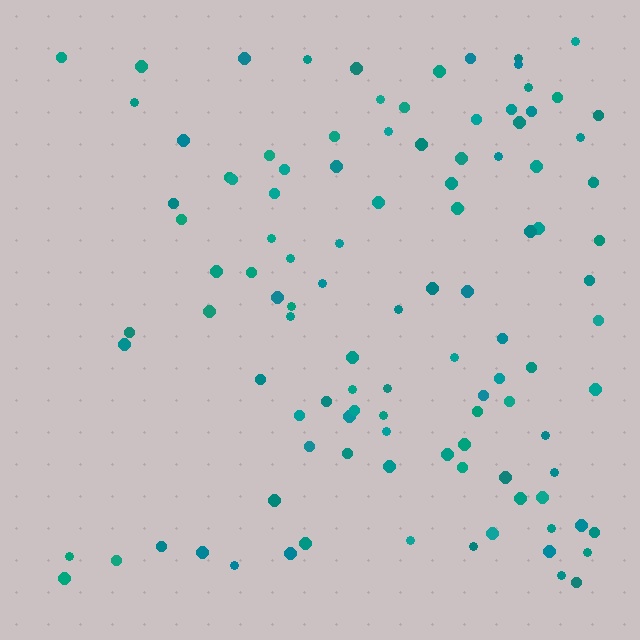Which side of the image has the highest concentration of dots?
The right.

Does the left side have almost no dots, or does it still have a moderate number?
Still a moderate number, just noticeably fewer than the right.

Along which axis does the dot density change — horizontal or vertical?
Horizontal.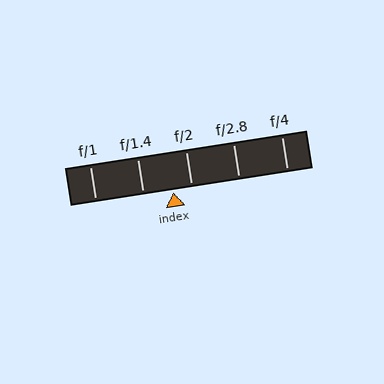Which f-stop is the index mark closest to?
The index mark is closest to f/2.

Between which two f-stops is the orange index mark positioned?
The index mark is between f/1.4 and f/2.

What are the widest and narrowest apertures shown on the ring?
The widest aperture shown is f/1 and the narrowest is f/4.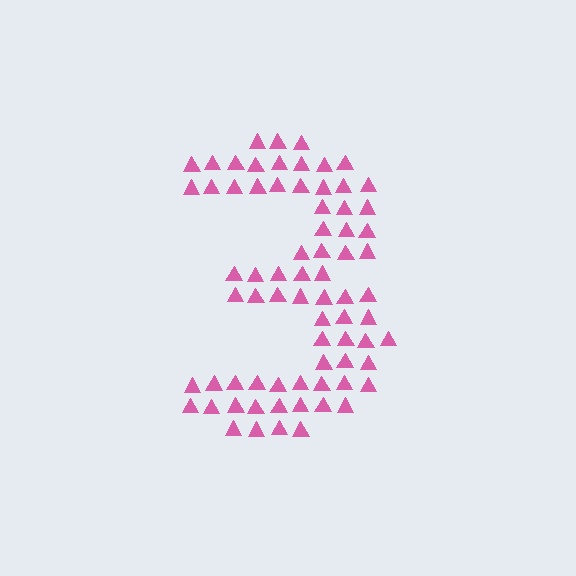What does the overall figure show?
The overall figure shows the digit 3.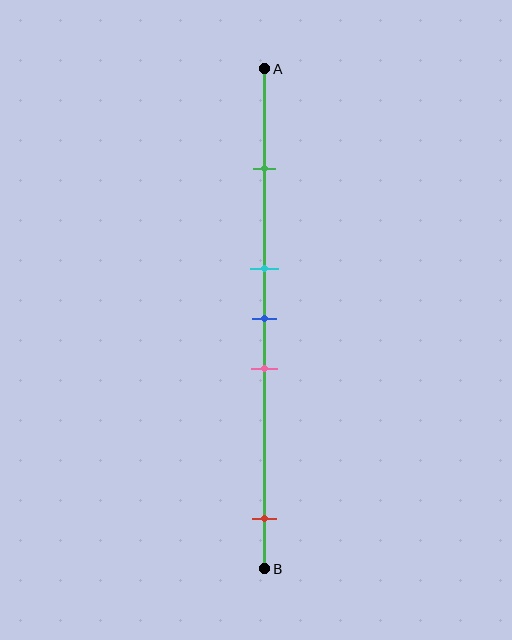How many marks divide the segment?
There are 5 marks dividing the segment.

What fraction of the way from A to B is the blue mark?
The blue mark is approximately 50% (0.5) of the way from A to B.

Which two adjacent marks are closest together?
The cyan and blue marks are the closest adjacent pair.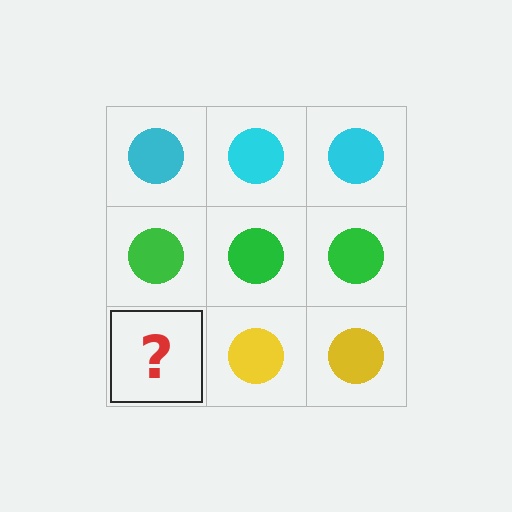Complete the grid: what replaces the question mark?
The question mark should be replaced with a yellow circle.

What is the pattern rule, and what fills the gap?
The rule is that each row has a consistent color. The gap should be filled with a yellow circle.